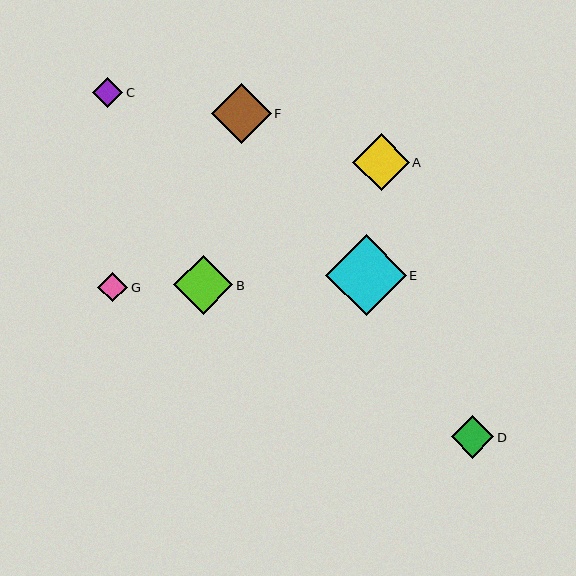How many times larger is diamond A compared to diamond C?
Diamond A is approximately 1.9 times the size of diamond C.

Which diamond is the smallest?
Diamond G is the smallest with a size of approximately 30 pixels.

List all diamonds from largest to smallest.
From largest to smallest: E, F, B, A, D, C, G.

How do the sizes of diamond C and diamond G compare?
Diamond C and diamond G are approximately the same size.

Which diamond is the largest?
Diamond E is the largest with a size of approximately 81 pixels.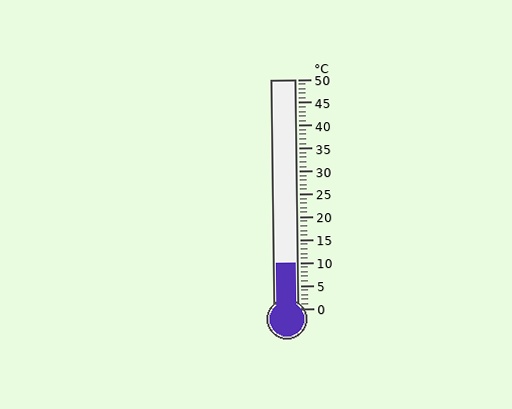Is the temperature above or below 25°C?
The temperature is below 25°C.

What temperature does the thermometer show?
The thermometer shows approximately 10°C.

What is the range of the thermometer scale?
The thermometer scale ranges from 0°C to 50°C.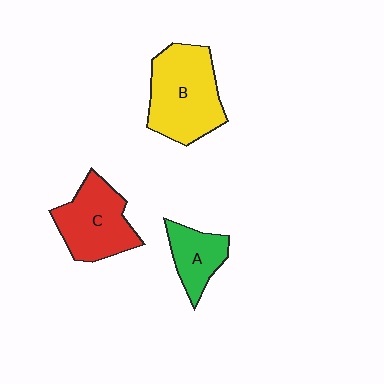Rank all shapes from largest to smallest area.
From largest to smallest: B (yellow), C (red), A (green).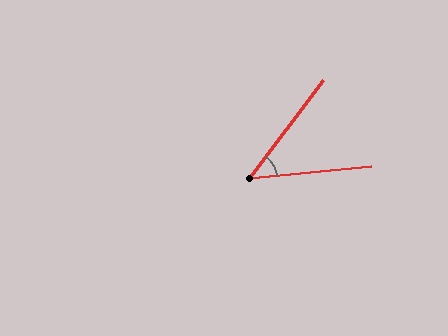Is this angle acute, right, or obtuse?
It is acute.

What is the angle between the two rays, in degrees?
Approximately 48 degrees.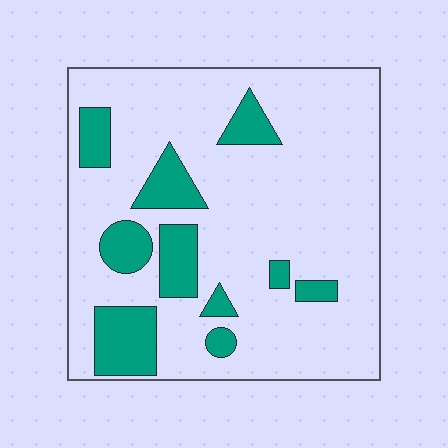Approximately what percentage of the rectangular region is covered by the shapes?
Approximately 20%.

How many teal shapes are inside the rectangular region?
10.